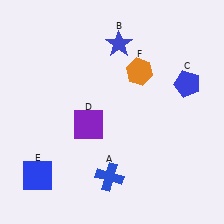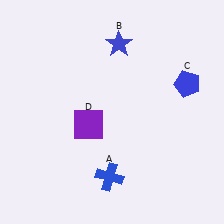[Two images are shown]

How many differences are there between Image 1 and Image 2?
There are 2 differences between the two images.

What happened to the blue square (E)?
The blue square (E) was removed in Image 2. It was in the bottom-left area of Image 1.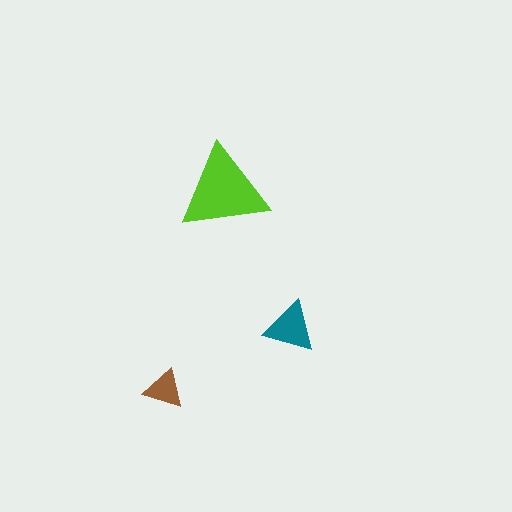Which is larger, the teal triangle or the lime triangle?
The lime one.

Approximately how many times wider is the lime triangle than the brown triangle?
About 2 times wider.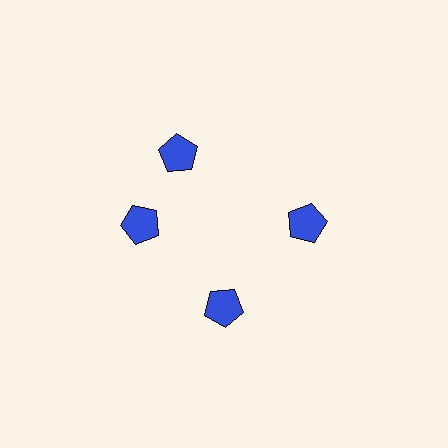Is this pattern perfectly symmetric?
No. The 4 blue pentagons are arranged in a ring, but one element near the 12 o'clock position is rotated out of alignment along the ring, breaking the 4-fold rotational symmetry.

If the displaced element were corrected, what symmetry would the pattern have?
It would have 4-fold rotational symmetry — the pattern would map onto itself every 90 degrees.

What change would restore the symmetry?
The symmetry would be restored by rotating it back into even spacing with its neighbors so that all 4 pentagons sit at equal angles and equal distance from the center.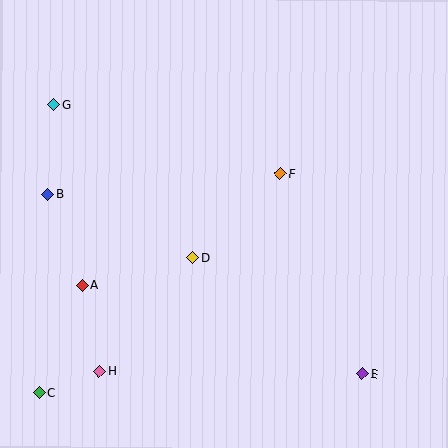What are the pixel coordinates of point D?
Point D is at (193, 257).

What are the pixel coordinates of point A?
Point A is at (83, 285).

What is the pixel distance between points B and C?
The distance between B and C is 199 pixels.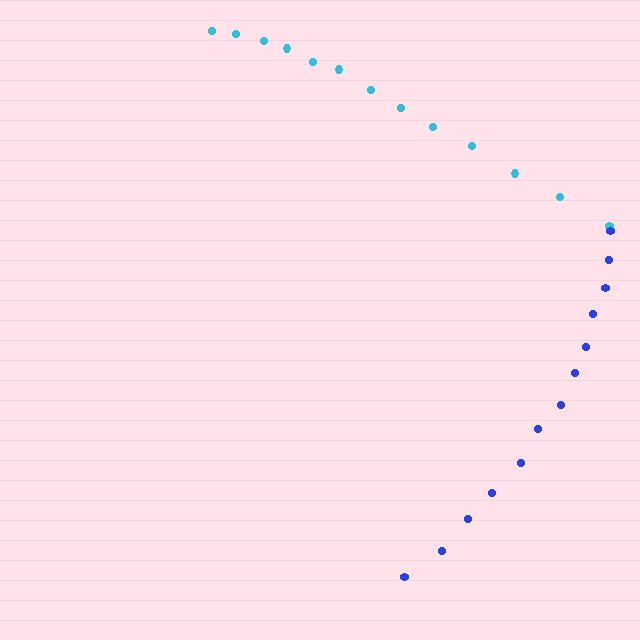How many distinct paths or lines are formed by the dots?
There are 2 distinct paths.